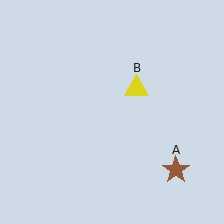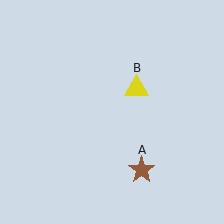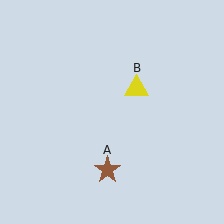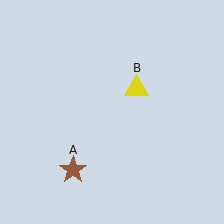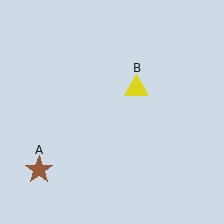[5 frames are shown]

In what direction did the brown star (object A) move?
The brown star (object A) moved left.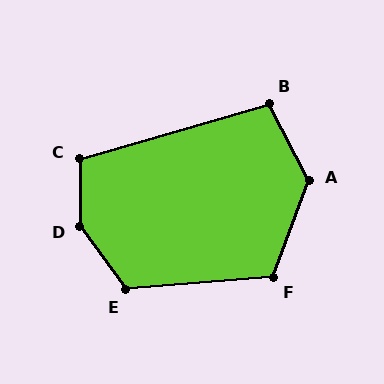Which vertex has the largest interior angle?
D, at approximately 144 degrees.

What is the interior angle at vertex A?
Approximately 132 degrees (obtuse).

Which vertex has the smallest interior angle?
B, at approximately 101 degrees.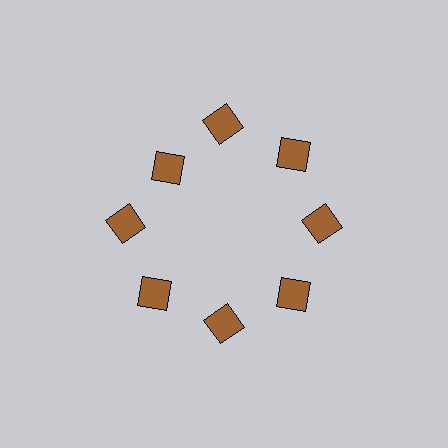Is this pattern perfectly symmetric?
No. The 8 brown squares are arranged in a ring, but one element near the 10 o'clock position is pulled inward toward the center, breaking the 8-fold rotational symmetry.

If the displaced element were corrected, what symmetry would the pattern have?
It would have 8-fold rotational symmetry — the pattern would map onto itself every 45 degrees.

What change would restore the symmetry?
The symmetry would be restored by moving it outward, back onto the ring so that all 8 squares sit at equal angles and equal distance from the center.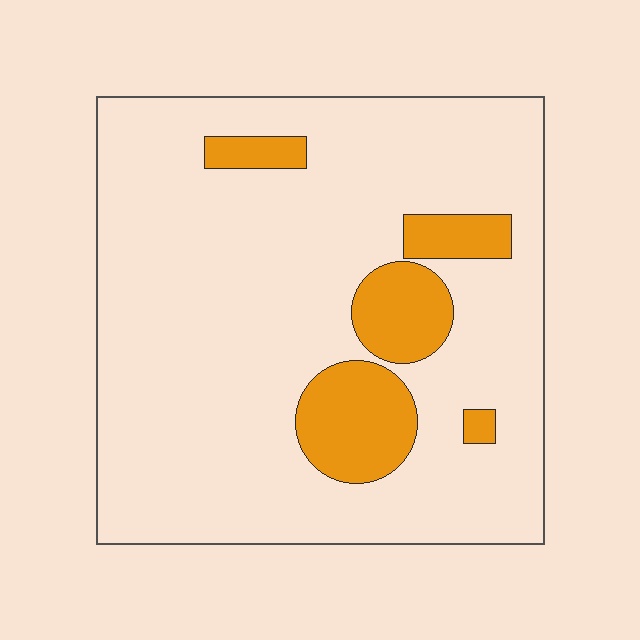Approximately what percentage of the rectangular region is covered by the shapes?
Approximately 15%.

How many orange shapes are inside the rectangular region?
5.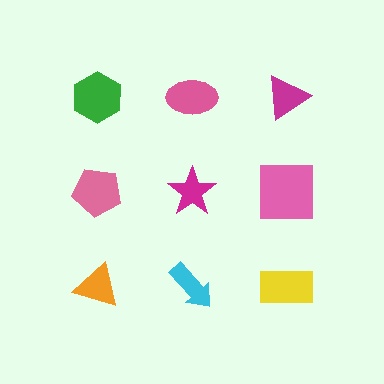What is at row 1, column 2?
A pink ellipse.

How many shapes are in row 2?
3 shapes.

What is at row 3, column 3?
A yellow rectangle.